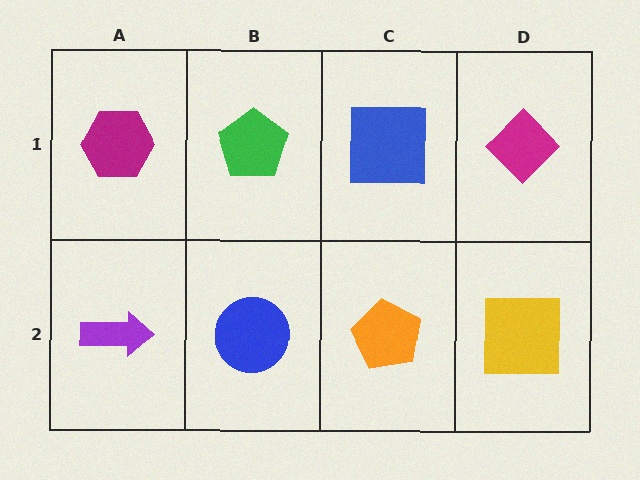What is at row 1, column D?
A magenta diamond.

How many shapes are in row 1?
4 shapes.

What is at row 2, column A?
A purple arrow.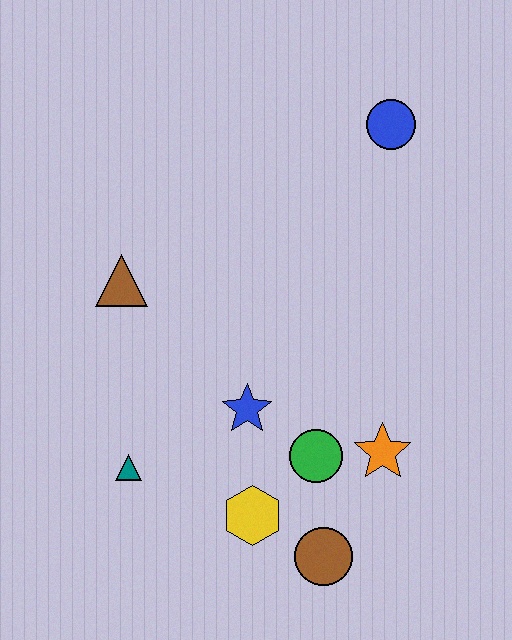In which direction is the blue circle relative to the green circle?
The blue circle is above the green circle.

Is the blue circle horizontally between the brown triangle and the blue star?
No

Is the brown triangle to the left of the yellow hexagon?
Yes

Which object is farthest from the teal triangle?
The blue circle is farthest from the teal triangle.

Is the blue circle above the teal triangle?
Yes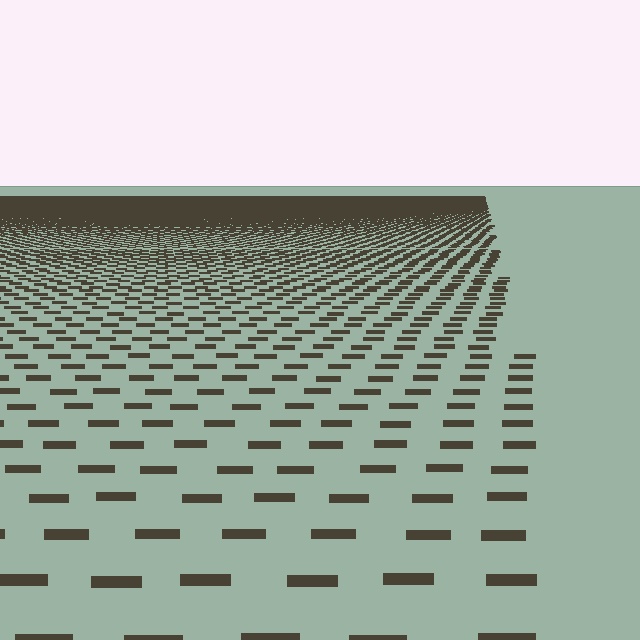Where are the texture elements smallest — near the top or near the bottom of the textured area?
Near the top.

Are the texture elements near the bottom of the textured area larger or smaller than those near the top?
Larger. Near the bottom, elements are closer to the viewer and appear at a bigger on-screen size.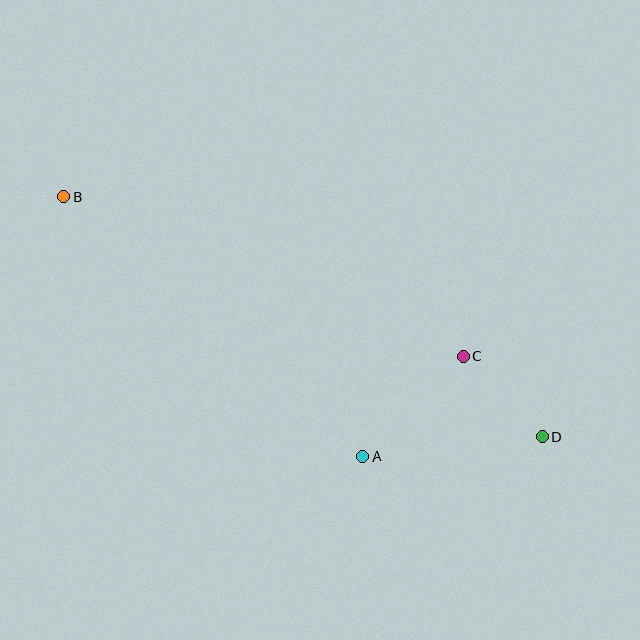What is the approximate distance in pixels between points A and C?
The distance between A and C is approximately 142 pixels.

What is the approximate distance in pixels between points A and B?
The distance between A and B is approximately 396 pixels.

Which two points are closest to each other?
Points C and D are closest to each other.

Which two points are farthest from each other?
Points B and D are farthest from each other.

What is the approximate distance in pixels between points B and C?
The distance between B and C is approximately 430 pixels.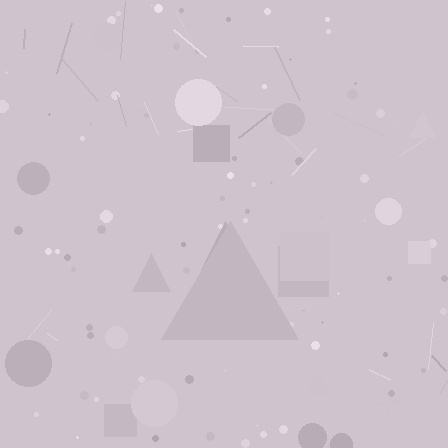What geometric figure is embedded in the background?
A triangle is embedded in the background.